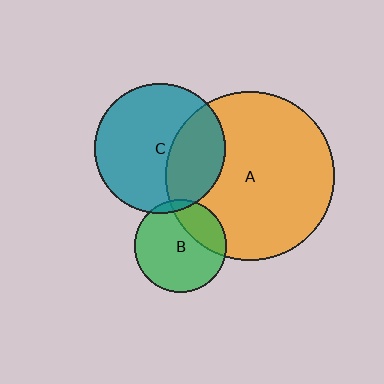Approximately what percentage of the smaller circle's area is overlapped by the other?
Approximately 35%.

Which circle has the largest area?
Circle A (orange).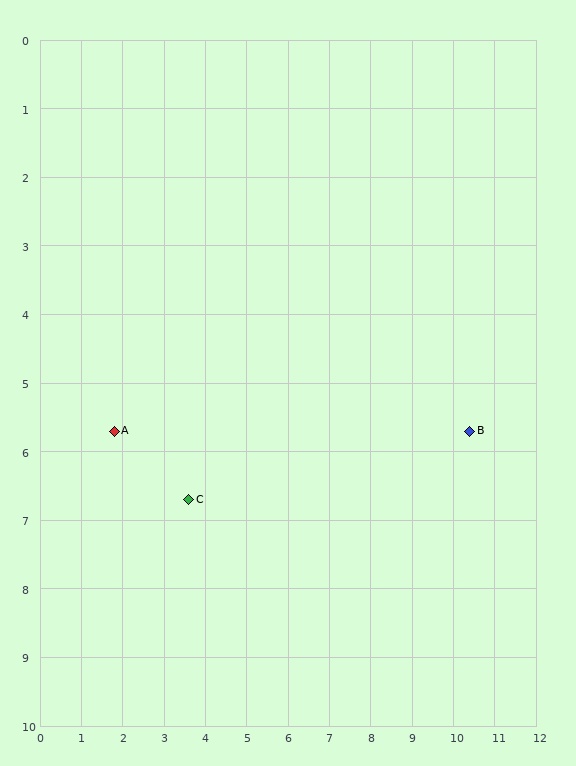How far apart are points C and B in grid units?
Points C and B are about 6.9 grid units apart.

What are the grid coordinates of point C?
Point C is at approximately (3.6, 6.7).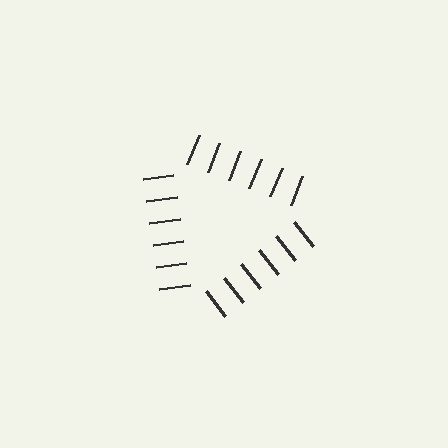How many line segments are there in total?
18 — 6 along each of the 3 edges.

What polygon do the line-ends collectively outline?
An illusory triangle — the line segments terminate on its edges but no continuous stroke is drawn.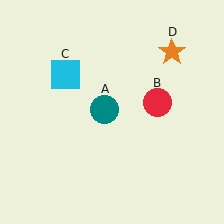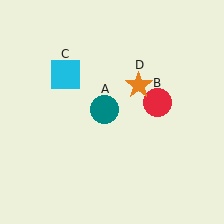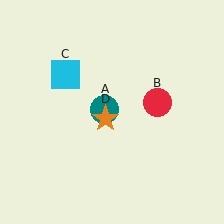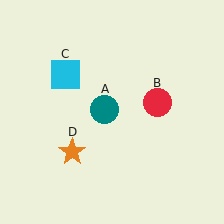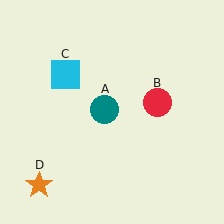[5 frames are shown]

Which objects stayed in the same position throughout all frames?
Teal circle (object A) and red circle (object B) and cyan square (object C) remained stationary.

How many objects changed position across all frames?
1 object changed position: orange star (object D).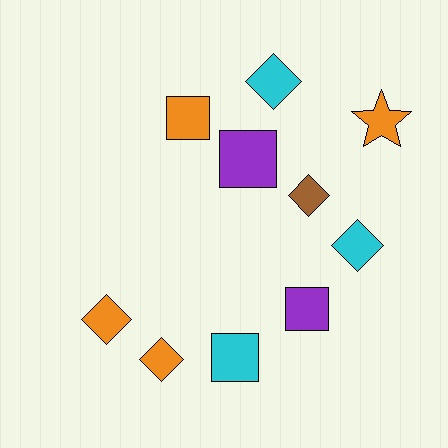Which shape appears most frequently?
Diamond, with 5 objects.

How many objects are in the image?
There are 10 objects.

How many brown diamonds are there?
There is 1 brown diamond.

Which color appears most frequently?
Orange, with 4 objects.